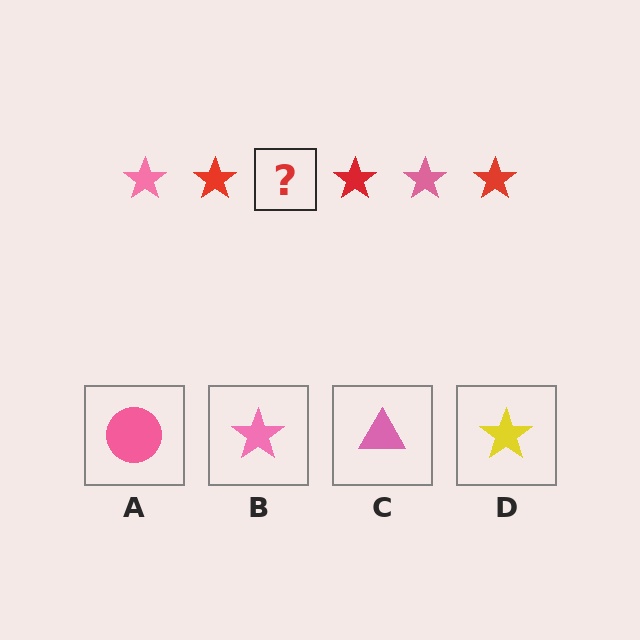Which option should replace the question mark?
Option B.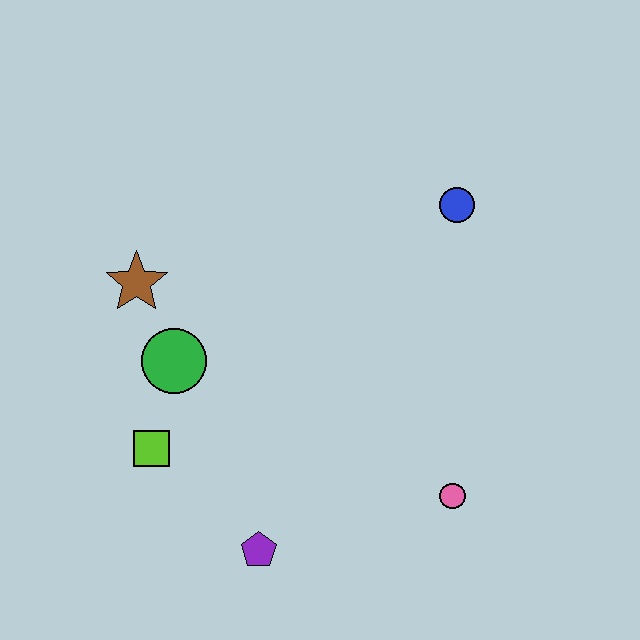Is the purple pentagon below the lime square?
Yes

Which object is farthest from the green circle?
The blue circle is farthest from the green circle.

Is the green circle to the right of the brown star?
Yes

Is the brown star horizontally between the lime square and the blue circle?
No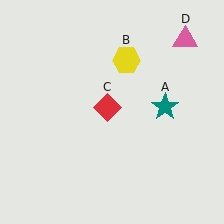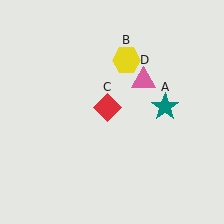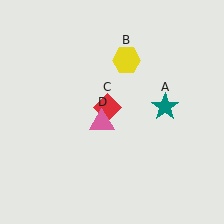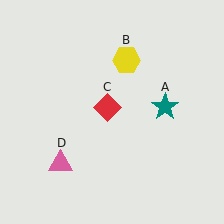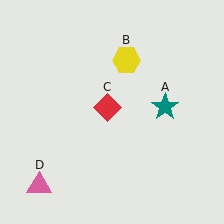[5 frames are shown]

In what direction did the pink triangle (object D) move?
The pink triangle (object D) moved down and to the left.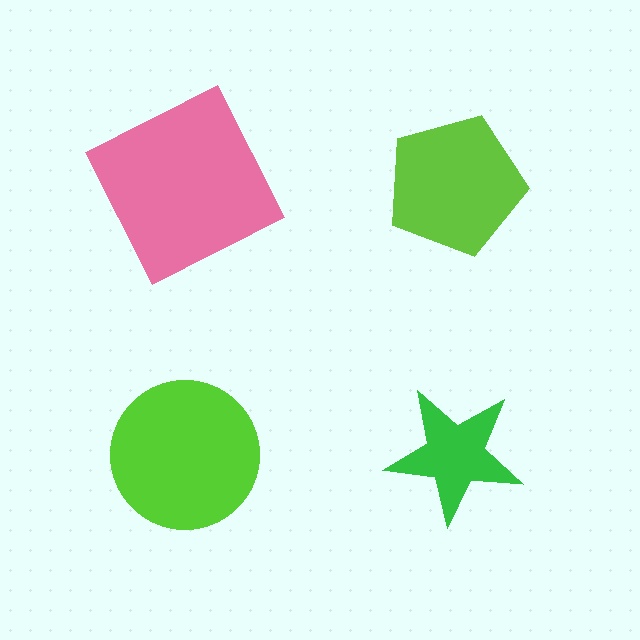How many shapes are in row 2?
2 shapes.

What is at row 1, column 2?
A lime pentagon.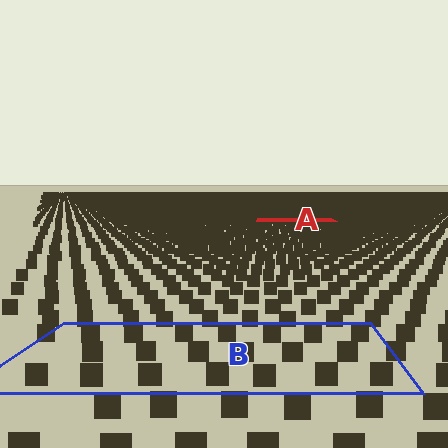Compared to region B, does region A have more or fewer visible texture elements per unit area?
Region A has more texture elements per unit area — they are packed more densely because it is farther away.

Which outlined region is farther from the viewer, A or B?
Region A is farther from the viewer — the texture elements inside it appear smaller and more densely packed.